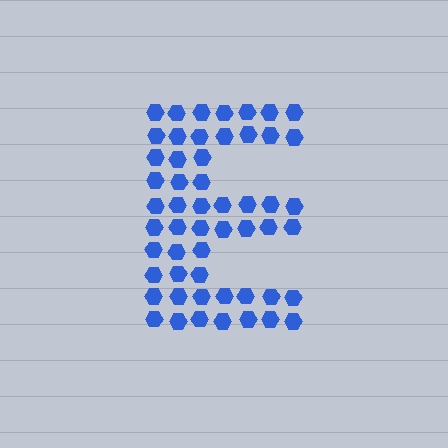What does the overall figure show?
The overall figure shows the letter E.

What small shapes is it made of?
It is made of small hexagons.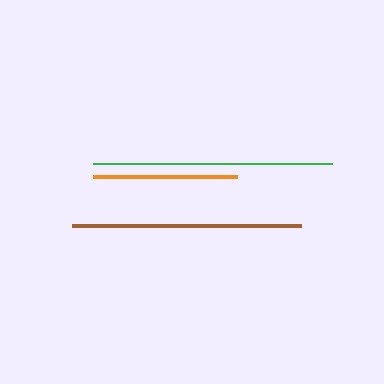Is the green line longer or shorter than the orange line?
The green line is longer than the orange line.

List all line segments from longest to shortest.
From longest to shortest: green, brown, orange.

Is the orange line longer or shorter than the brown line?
The brown line is longer than the orange line.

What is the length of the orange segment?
The orange segment is approximately 144 pixels long.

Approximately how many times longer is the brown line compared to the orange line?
The brown line is approximately 1.6 times the length of the orange line.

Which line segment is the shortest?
The orange line is the shortest at approximately 144 pixels.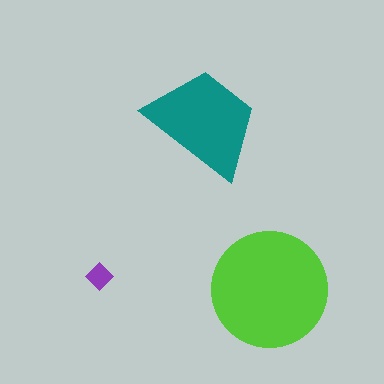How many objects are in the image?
There are 3 objects in the image.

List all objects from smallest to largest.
The purple diamond, the teal trapezoid, the lime circle.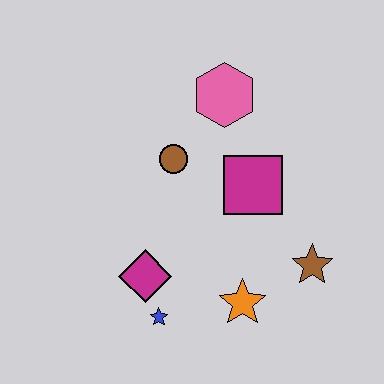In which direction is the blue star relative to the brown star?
The blue star is to the left of the brown star.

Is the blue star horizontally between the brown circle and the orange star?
No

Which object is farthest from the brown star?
The pink hexagon is farthest from the brown star.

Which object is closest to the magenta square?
The brown circle is closest to the magenta square.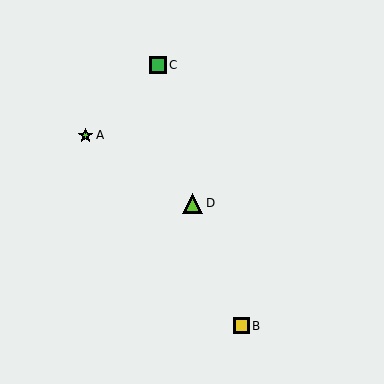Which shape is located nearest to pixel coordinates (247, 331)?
The yellow square (labeled B) at (241, 326) is nearest to that location.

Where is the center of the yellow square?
The center of the yellow square is at (241, 326).